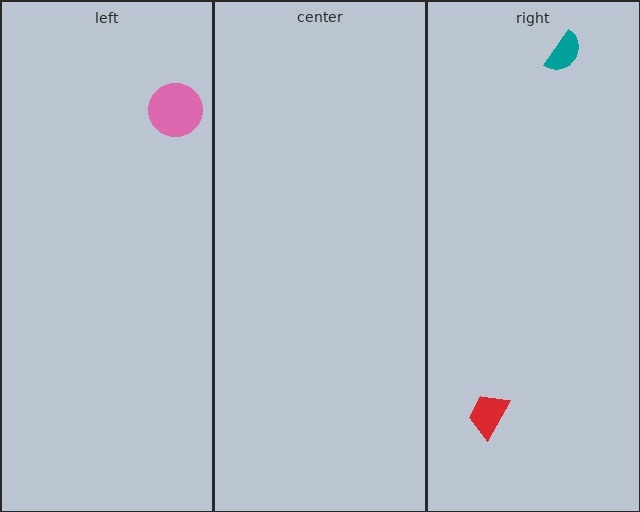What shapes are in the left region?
The pink circle.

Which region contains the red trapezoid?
The right region.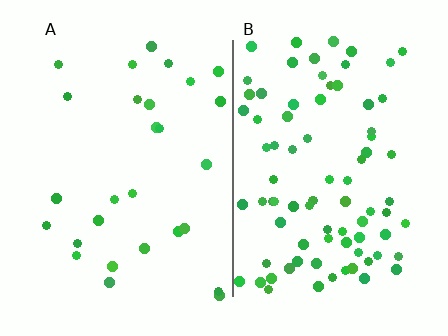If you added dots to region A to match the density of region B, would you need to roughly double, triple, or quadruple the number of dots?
Approximately triple.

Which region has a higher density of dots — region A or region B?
B (the right).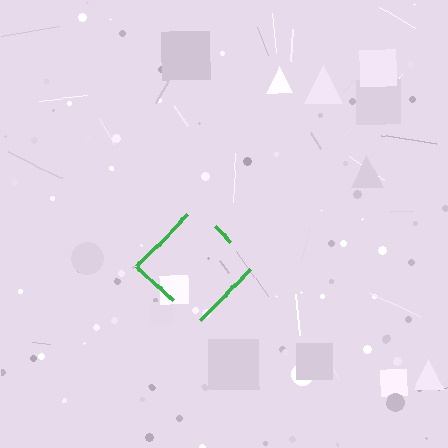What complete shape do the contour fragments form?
The contour fragments form a diamond.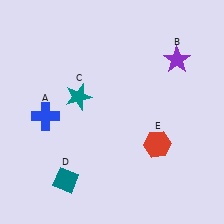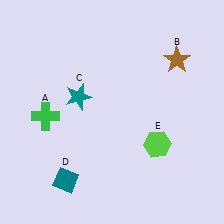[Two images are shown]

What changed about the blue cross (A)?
In Image 1, A is blue. In Image 2, it changed to green.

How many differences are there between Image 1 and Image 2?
There are 3 differences between the two images.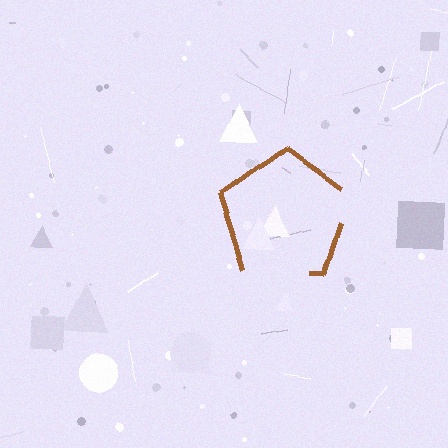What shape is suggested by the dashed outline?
The dashed outline suggests a pentagon.